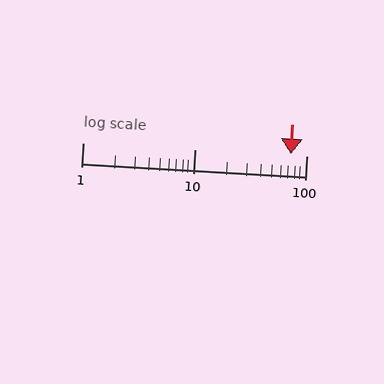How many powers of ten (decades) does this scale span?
The scale spans 2 decades, from 1 to 100.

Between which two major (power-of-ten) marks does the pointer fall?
The pointer is between 10 and 100.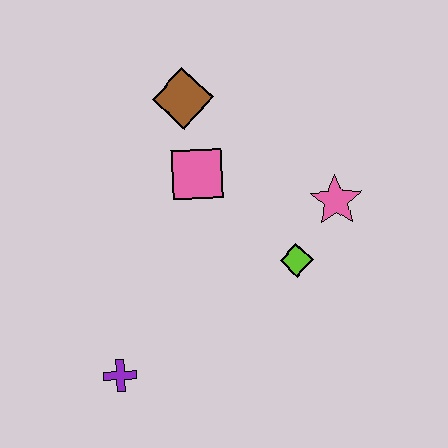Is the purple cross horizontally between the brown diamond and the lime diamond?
No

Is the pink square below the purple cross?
No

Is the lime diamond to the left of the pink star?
Yes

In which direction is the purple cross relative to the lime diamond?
The purple cross is to the left of the lime diamond.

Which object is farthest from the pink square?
The purple cross is farthest from the pink square.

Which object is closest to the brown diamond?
The pink square is closest to the brown diamond.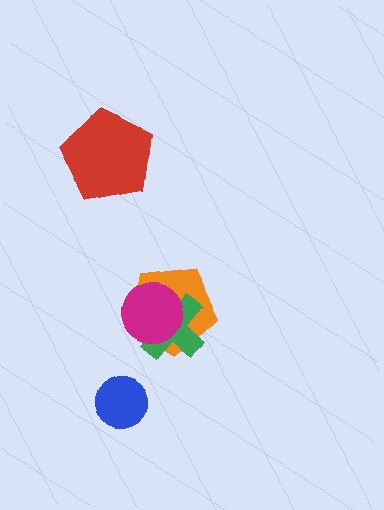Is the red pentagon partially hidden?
No, no other shape covers it.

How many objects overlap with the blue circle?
0 objects overlap with the blue circle.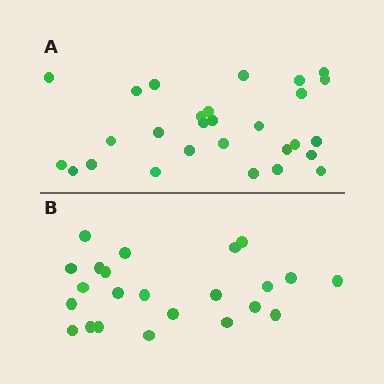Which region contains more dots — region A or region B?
Region A (the top region) has more dots.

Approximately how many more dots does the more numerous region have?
Region A has about 5 more dots than region B.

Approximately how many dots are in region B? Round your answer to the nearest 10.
About 20 dots. (The exact count is 23, which rounds to 20.)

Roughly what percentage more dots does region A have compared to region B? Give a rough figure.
About 20% more.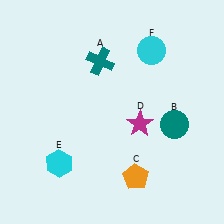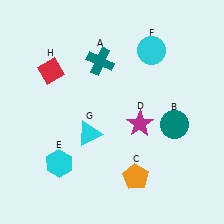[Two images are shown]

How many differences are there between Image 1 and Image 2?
There are 2 differences between the two images.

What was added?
A cyan triangle (G), a red diamond (H) were added in Image 2.